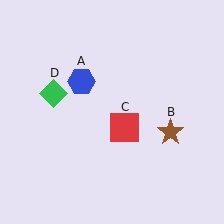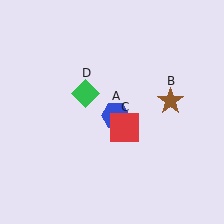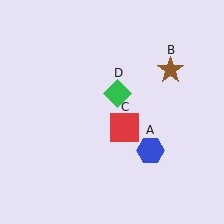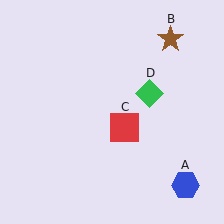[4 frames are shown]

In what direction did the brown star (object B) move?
The brown star (object B) moved up.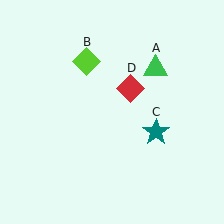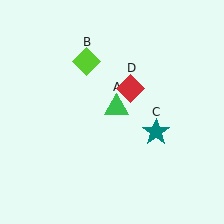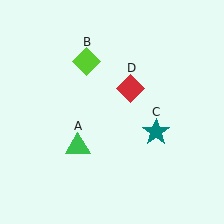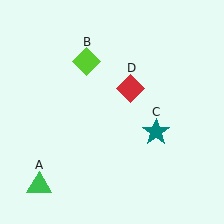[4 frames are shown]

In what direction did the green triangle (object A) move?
The green triangle (object A) moved down and to the left.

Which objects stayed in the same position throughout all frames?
Lime diamond (object B) and teal star (object C) and red diamond (object D) remained stationary.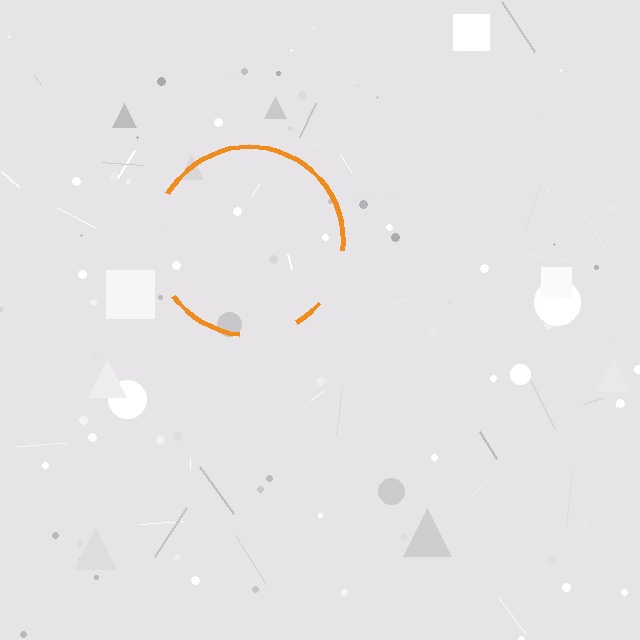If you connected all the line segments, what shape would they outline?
They would outline a circle.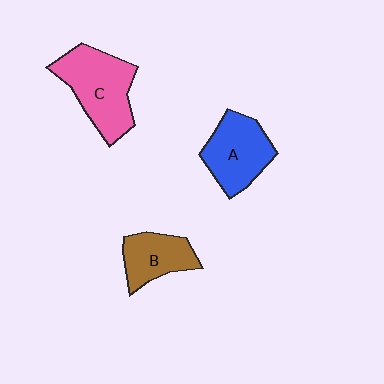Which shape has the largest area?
Shape C (pink).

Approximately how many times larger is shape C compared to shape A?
Approximately 1.2 times.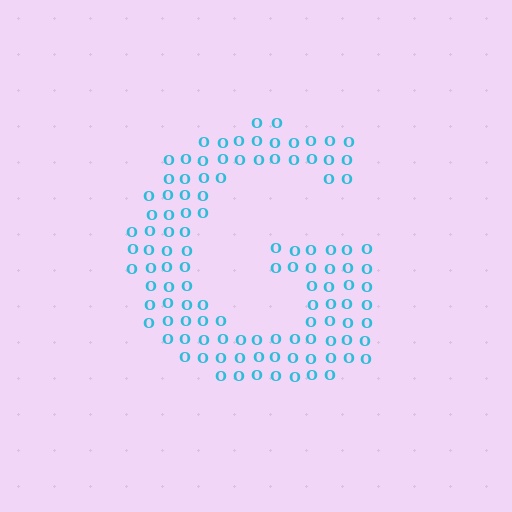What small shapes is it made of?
It is made of small letter O's.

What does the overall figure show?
The overall figure shows the letter G.